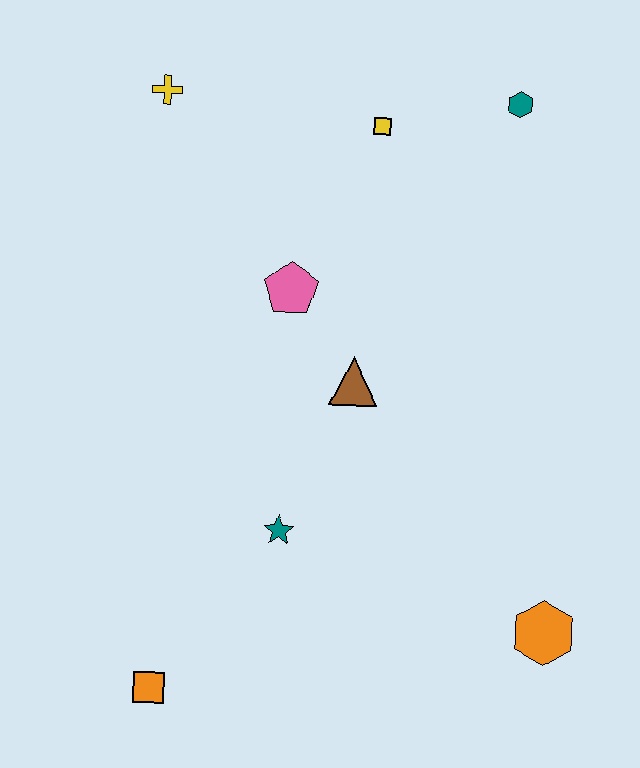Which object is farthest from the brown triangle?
The orange square is farthest from the brown triangle.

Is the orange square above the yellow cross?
No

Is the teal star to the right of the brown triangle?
No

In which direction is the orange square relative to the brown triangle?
The orange square is below the brown triangle.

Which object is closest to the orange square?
The teal star is closest to the orange square.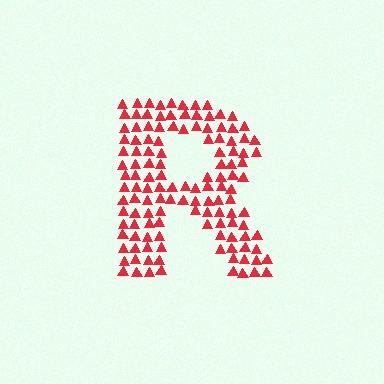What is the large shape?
The large shape is the letter R.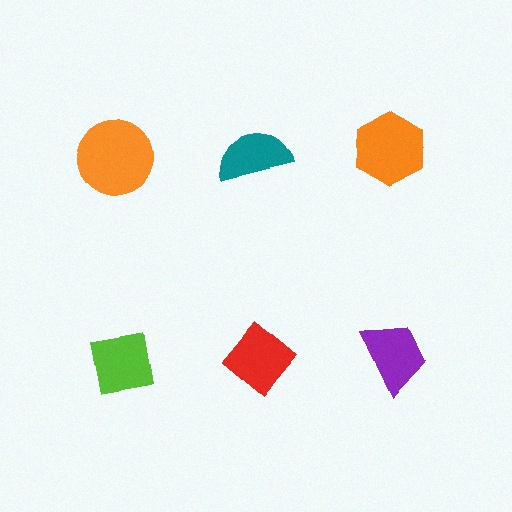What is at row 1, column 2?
A teal semicircle.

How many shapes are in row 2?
3 shapes.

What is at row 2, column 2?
A red diamond.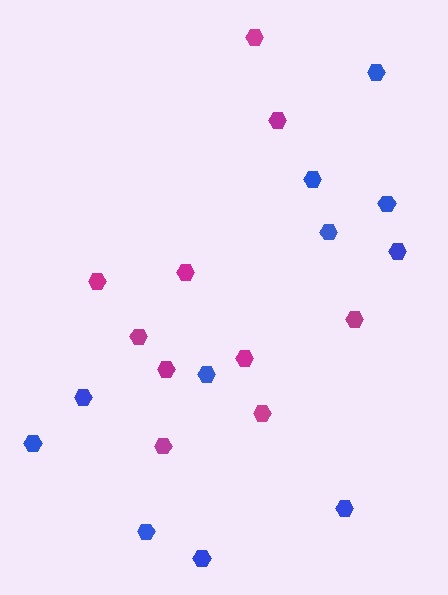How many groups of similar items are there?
There are 2 groups: one group of blue hexagons (11) and one group of magenta hexagons (10).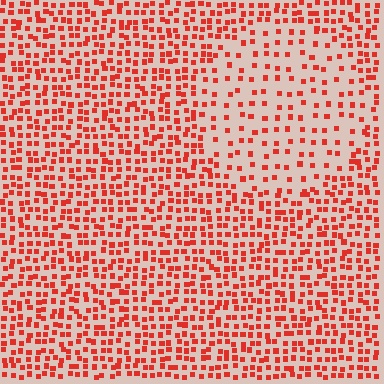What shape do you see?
I see a circle.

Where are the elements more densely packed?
The elements are more densely packed outside the circle boundary.